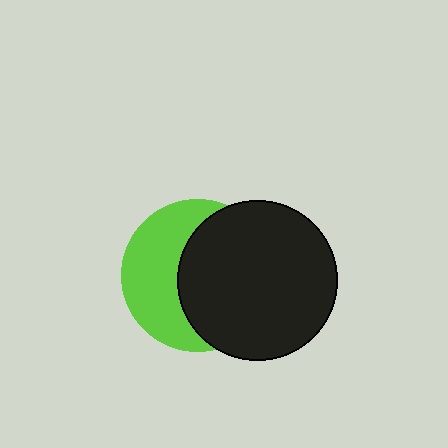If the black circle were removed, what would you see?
You would see the complete lime circle.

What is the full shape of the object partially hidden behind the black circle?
The partially hidden object is a lime circle.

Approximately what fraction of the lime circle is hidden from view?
Roughly 55% of the lime circle is hidden behind the black circle.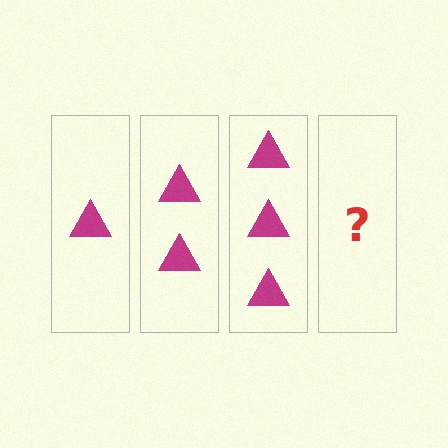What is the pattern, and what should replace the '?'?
The pattern is that each step adds one more triangle. The '?' should be 4 triangles.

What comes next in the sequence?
The next element should be 4 triangles.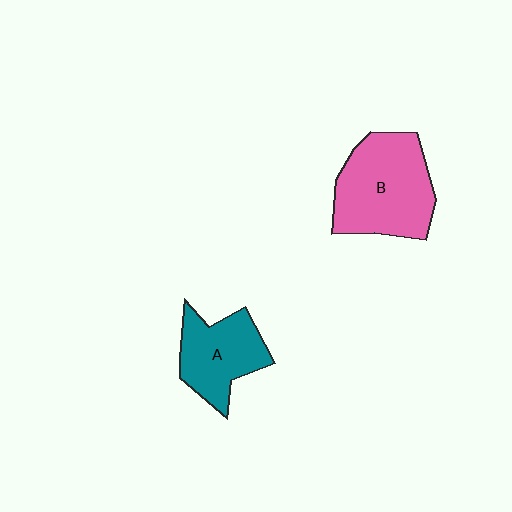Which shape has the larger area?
Shape B (pink).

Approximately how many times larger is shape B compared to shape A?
Approximately 1.5 times.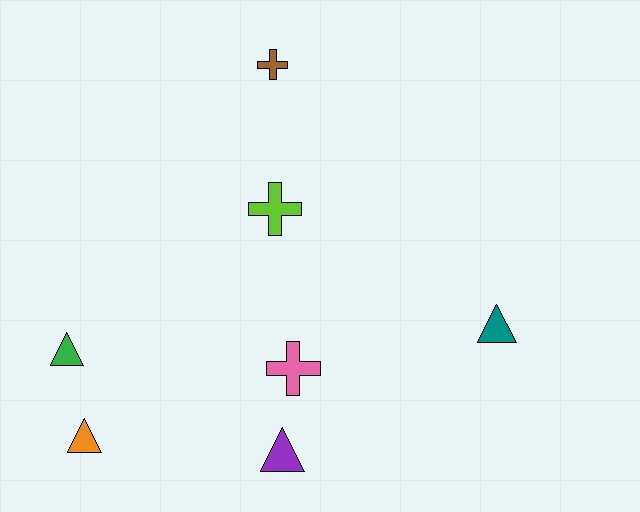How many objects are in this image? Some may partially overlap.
There are 7 objects.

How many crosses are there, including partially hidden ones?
There are 3 crosses.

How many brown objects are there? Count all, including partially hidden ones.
There is 1 brown object.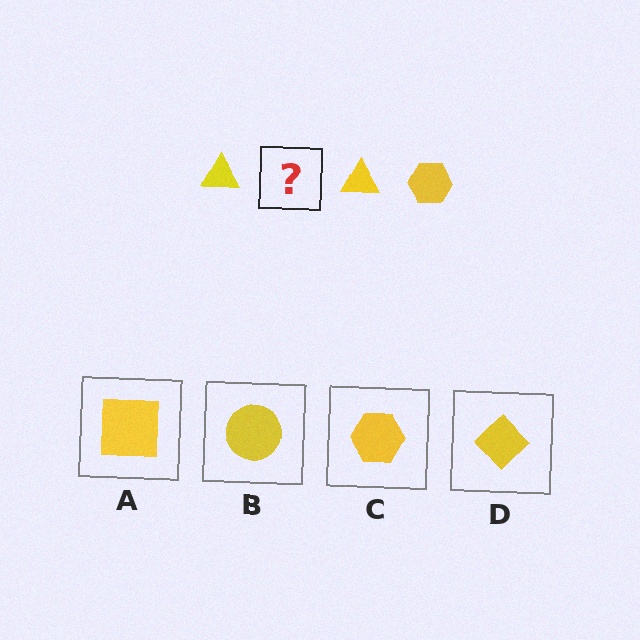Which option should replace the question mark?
Option C.